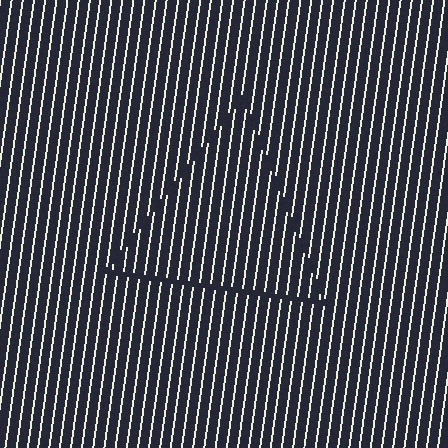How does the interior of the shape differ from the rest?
The interior of the shape contains the same grating, shifted by half a period — the contour is defined by the phase discontinuity where line-ends from the inner and outer gratings abut.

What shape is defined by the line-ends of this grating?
An illusory triangle. The interior of the shape contains the same grating, shifted by half a period — the contour is defined by the phase discontinuity where line-ends from the inner and outer gratings abut.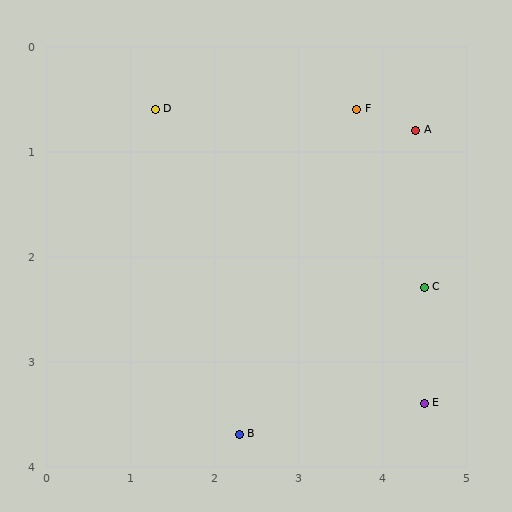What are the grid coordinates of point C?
Point C is at approximately (4.5, 2.3).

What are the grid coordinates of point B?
Point B is at approximately (2.3, 3.7).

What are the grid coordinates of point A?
Point A is at approximately (4.4, 0.8).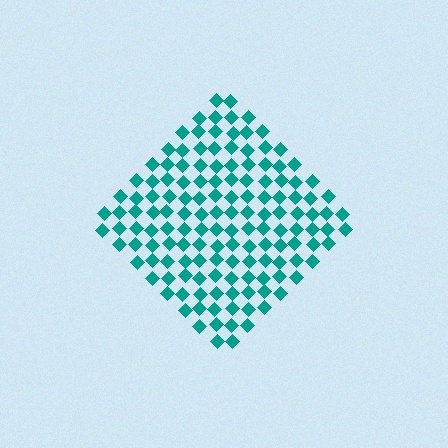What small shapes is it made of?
It is made of small diamonds.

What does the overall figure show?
The overall figure shows a diamond.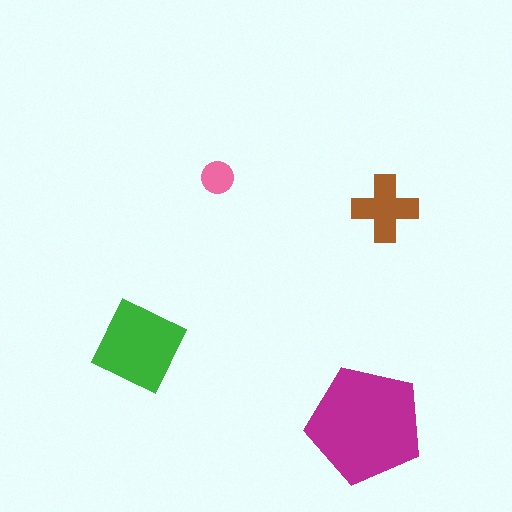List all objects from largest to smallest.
The magenta pentagon, the green diamond, the brown cross, the pink circle.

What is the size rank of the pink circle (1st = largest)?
4th.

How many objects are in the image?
There are 4 objects in the image.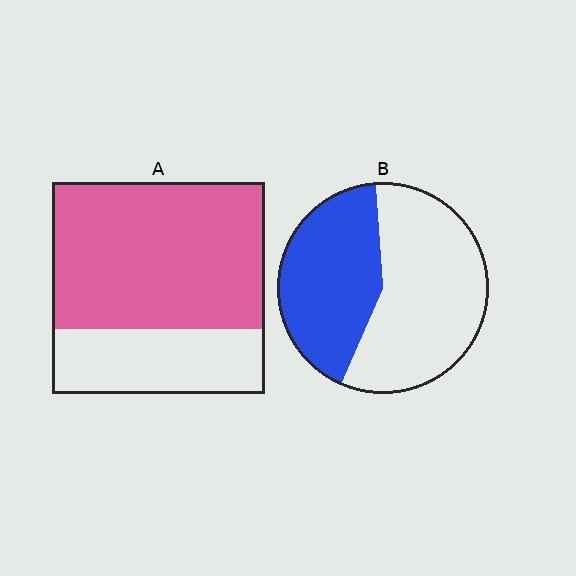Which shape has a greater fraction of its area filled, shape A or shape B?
Shape A.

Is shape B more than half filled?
No.